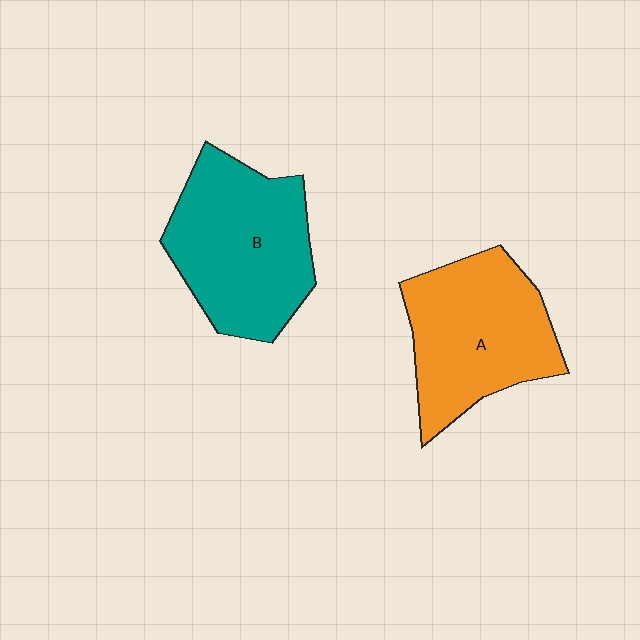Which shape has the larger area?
Shape B (teal).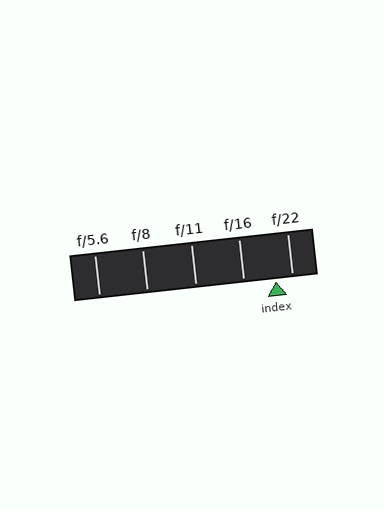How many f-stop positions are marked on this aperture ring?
There are 5 f-stop positions marked.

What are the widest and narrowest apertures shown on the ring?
The widest aperture shown is f/5.6 and the narrowest is f/22.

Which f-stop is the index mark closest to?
The index mark is closest to f/22.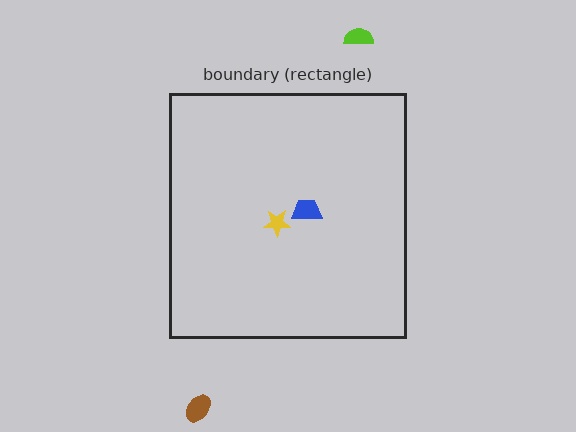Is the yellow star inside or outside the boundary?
Inside.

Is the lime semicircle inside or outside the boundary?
Outside.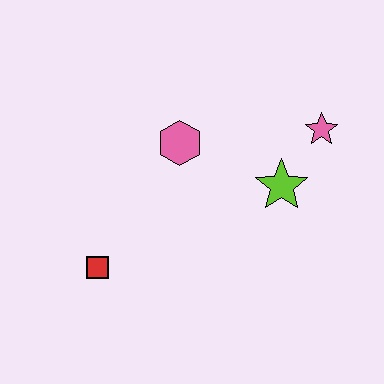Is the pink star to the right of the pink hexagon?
Yes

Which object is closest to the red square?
The pink hexagon is closest to the red square.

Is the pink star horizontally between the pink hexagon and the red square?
No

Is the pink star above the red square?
Yes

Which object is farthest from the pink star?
The red square is farthest from the pink star.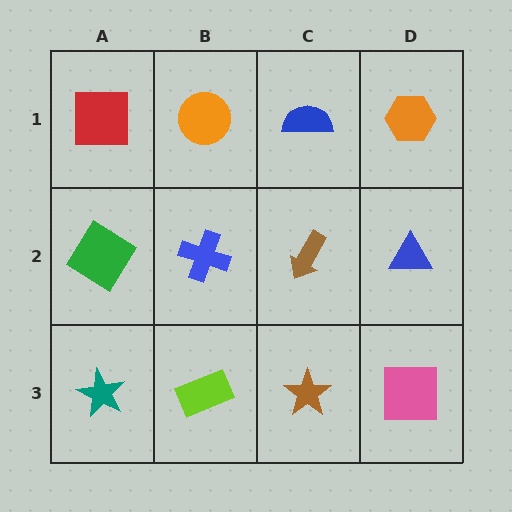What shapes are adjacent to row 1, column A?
A green diamond (row 2, column A), an orange circle (row 1, column B).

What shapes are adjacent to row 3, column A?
A green diamond (row 2, column A), a lime rectangle (row 3, column B).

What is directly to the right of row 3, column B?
A brown star.